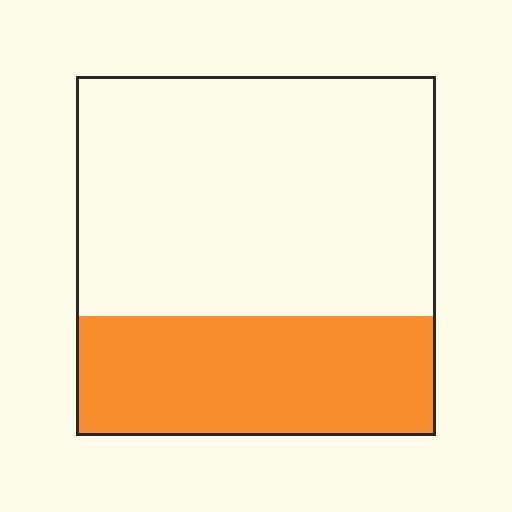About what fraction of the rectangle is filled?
About one third (1/3).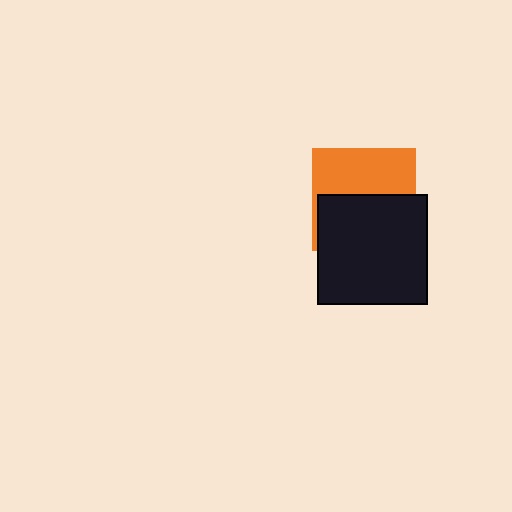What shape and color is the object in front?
The object in front is a black rectangle.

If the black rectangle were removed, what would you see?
You would see the complete orange square.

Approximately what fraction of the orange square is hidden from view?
Roughly 53% of the orange square is hidden behind the black rectangle.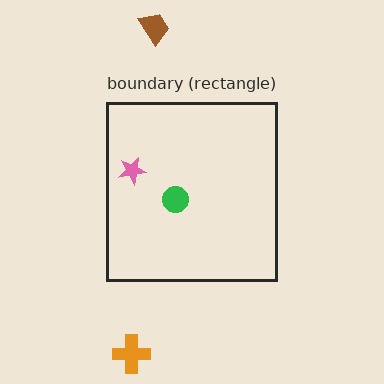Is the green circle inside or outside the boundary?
Inside.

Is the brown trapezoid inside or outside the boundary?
Outside.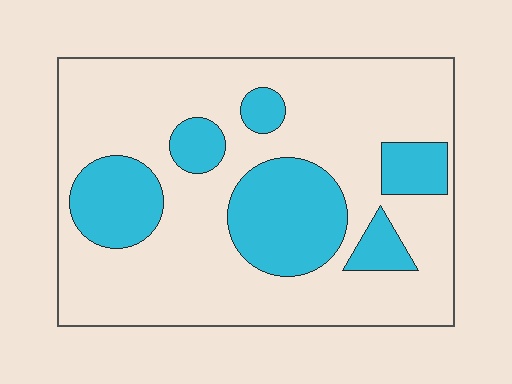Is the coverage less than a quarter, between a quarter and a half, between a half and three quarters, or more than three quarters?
Between a quarter and a half.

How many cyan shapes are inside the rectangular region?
6.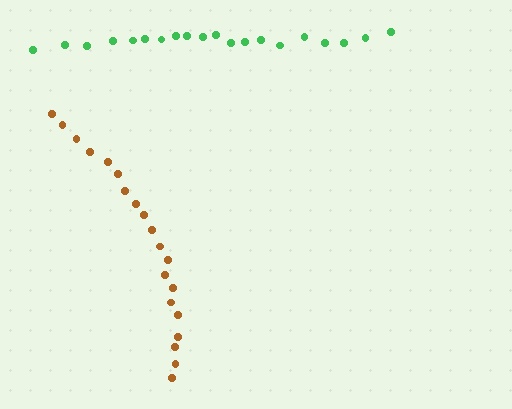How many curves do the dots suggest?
There are 2 distinct paths.